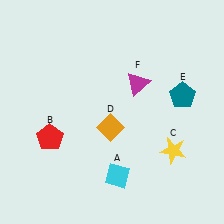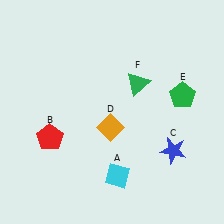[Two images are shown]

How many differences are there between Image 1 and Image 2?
There are 3 differences between the two images.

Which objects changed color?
C changed from yellow to blue. E changed from teal to green. F changed from magenta to green.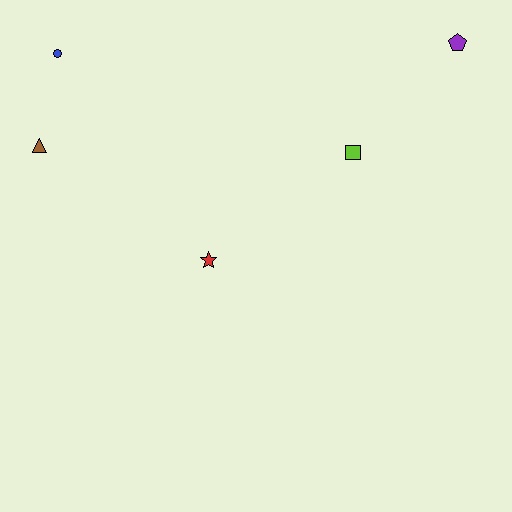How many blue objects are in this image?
There is 1 blue object.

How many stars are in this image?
There is 1 star.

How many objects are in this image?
There are 5 objects.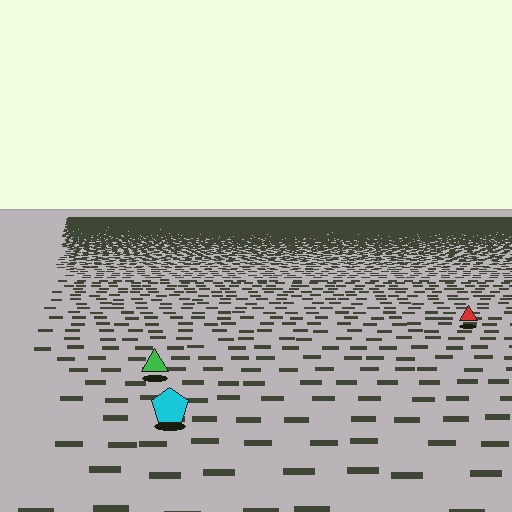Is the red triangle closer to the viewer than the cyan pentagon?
No. The cyan pentagon is closer — you can tell from the texture gradient: the ground texture is coarser near it.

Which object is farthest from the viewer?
The red triangle is farthest from the viewer. It appears smaller and the ground texture around it is denser.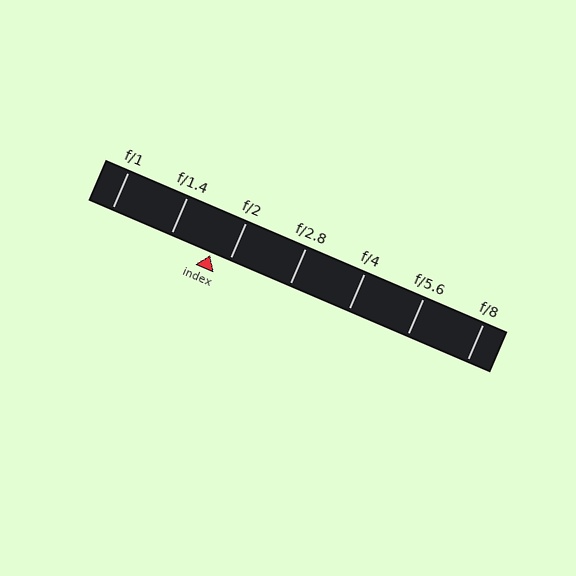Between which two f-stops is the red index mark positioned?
The index mark is between f/1.4 and f/2.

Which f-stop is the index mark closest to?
The index mark is closest to f/2.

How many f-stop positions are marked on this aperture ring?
There are 7 f-stop positions marked.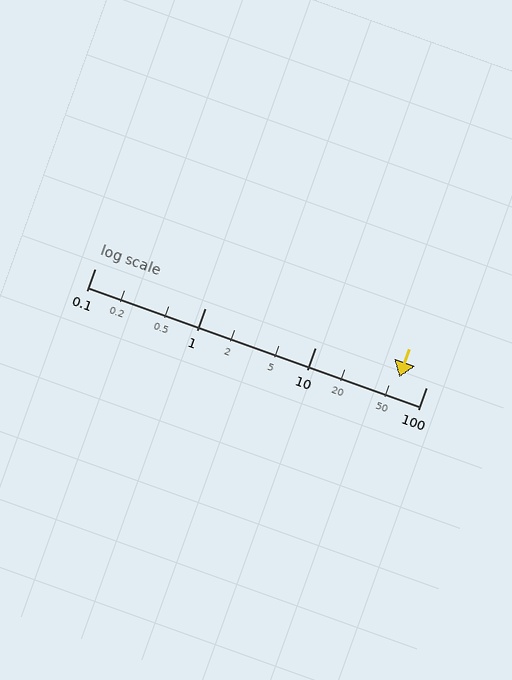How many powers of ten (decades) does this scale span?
The scale spans 3 decades, from 0.1 to 100.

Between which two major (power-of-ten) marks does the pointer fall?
The pointer is between 10 and 100.